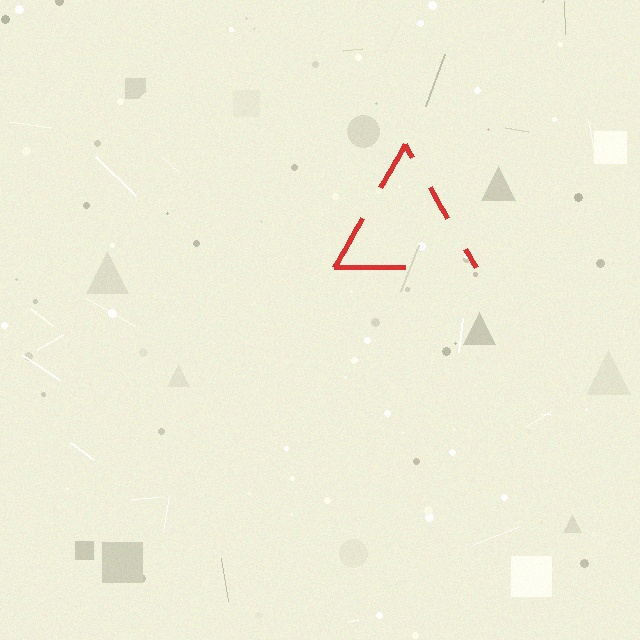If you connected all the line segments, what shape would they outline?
They would outline a triangle.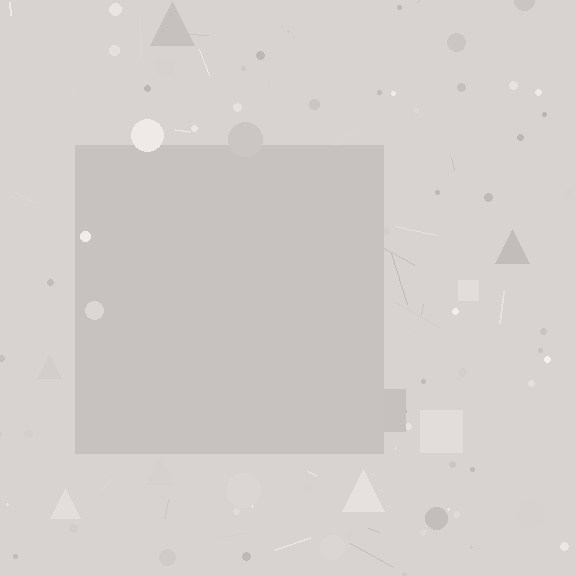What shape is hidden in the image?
A square is hidden in the image.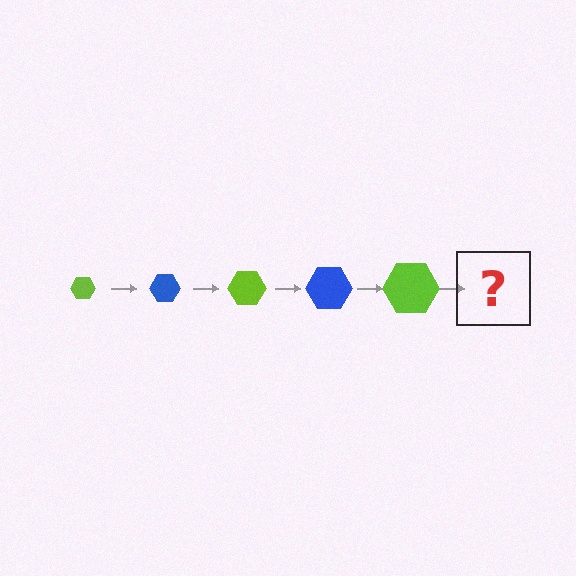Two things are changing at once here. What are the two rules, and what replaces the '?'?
The two rules are that the hexagon grows larger each step and the color cycles through lime and blue. The '?' should be a blue hexagon, larger than the previous one.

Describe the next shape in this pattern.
It should be a blue hexagon, larger than the previous one.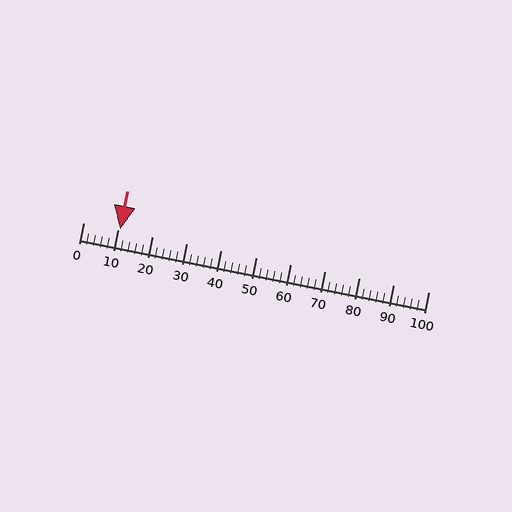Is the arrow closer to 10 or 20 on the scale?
The arrow is closer to 10.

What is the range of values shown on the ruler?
The ruler shows values from 0 to 100.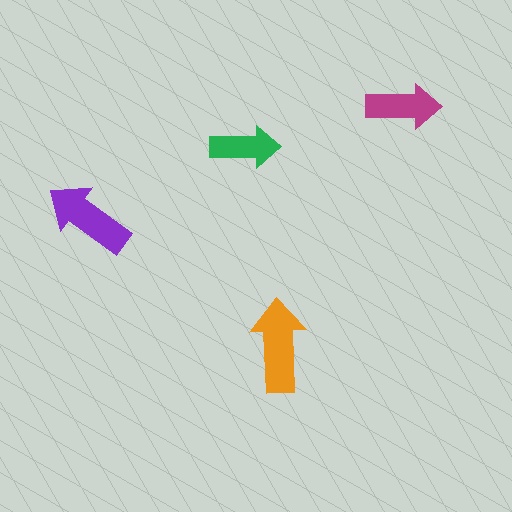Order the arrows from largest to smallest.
the orange one, the purple one, the magenta one, the green one.